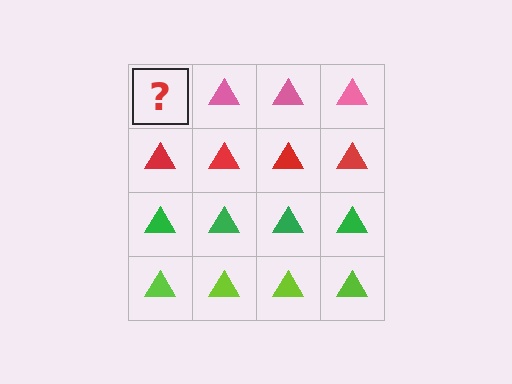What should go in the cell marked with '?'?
The missing cell should contain a pink triangle.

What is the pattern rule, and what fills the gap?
The rule is that each row has a consistent color. The gap should be filled with a pink triangle.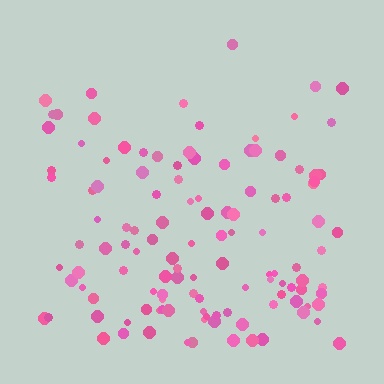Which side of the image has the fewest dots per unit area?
The top.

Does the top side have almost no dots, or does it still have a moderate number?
Still a moderate number, just noticeably fewer than the bottom.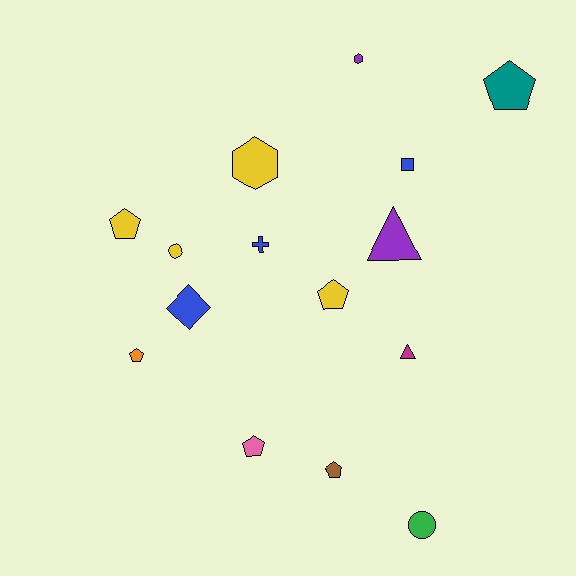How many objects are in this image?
There are 15 objects.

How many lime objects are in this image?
There are no lime objects.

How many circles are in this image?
There are 2 circles.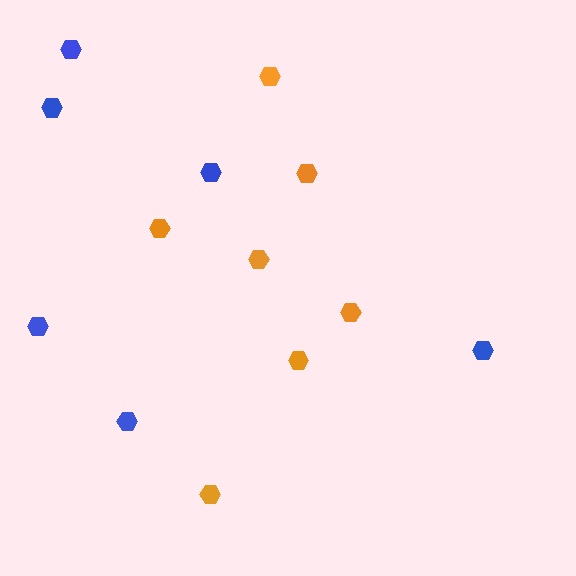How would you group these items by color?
There are 2 groups: one group of orange hexagons (7) and one group of blue hexagons (6).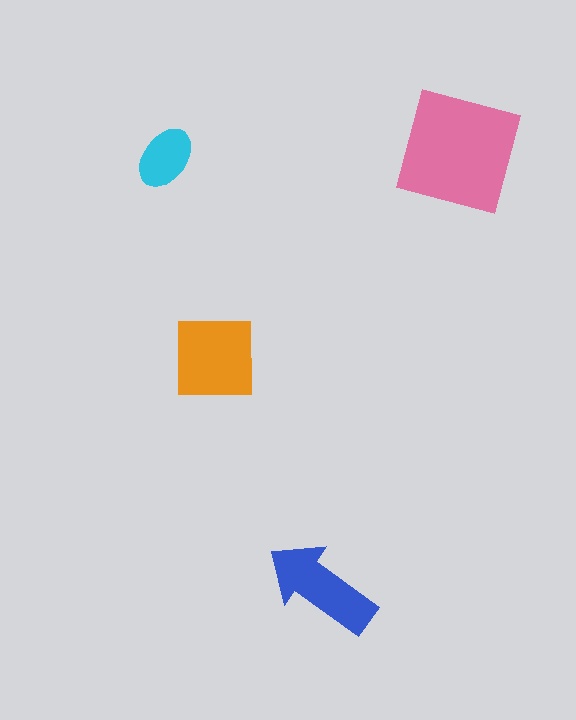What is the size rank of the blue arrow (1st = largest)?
3rd.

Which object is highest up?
The pink square is topmost.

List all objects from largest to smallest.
The pink square, the orange square, the blue arrow, the cyan ellipse.